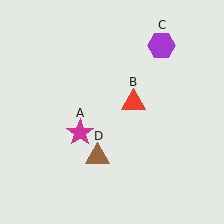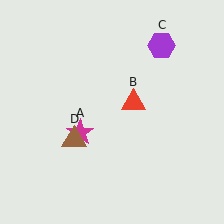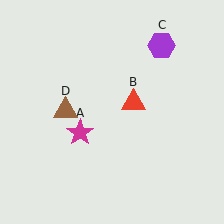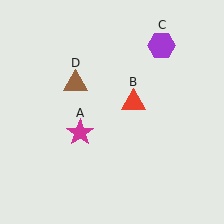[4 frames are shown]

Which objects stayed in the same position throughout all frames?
Magenta star (object A) and red triangle (object B) and purple hexagon (object C) remained stationary.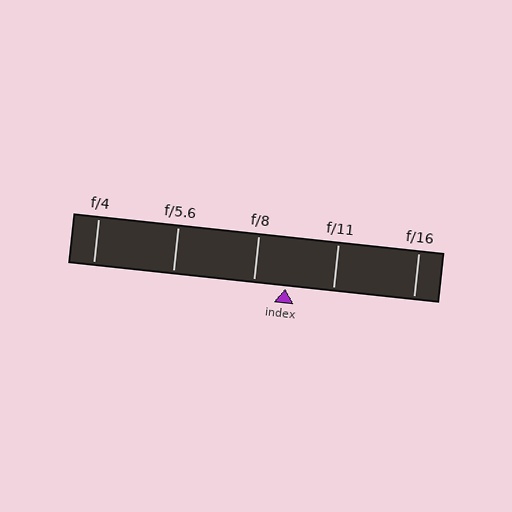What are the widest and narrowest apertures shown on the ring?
The widest aperture shown is f/4 and the narrowest is f/16.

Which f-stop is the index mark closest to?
The index mark is closest to f/8.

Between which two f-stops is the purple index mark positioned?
The index mark is between f/8 and f/11.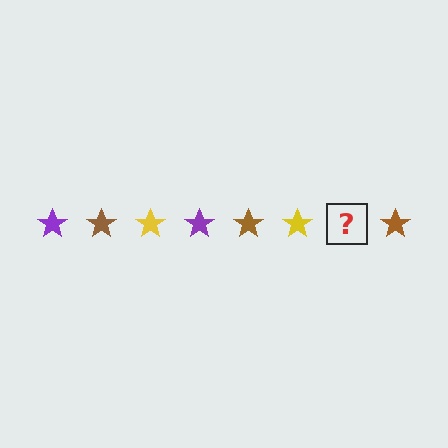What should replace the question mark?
The question mark should be replaced with a purple star.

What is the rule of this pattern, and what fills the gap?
The rule is that the pattern cycles through purple, brown, yellow stars. The gap should be filled with a purple star.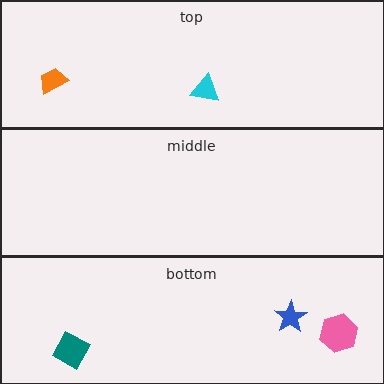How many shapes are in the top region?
2.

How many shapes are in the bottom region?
3.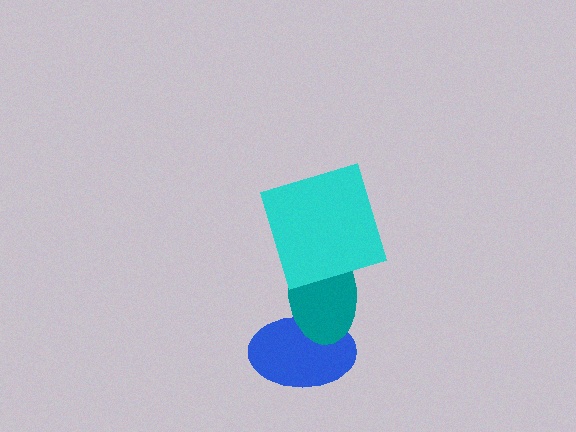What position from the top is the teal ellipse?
The teal ellipse is 2nd from the top.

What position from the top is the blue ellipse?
The blue ellipse is 3rd from the top.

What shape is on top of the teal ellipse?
The cyan square is on top of the teal ellipse.